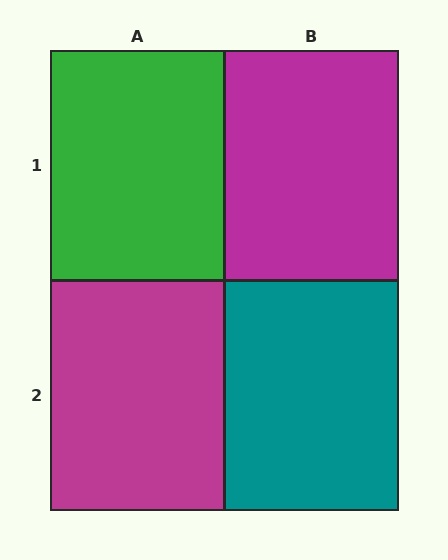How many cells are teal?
1 cell is teal.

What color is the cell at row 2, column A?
Magenta.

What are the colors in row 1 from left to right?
Green, magenta.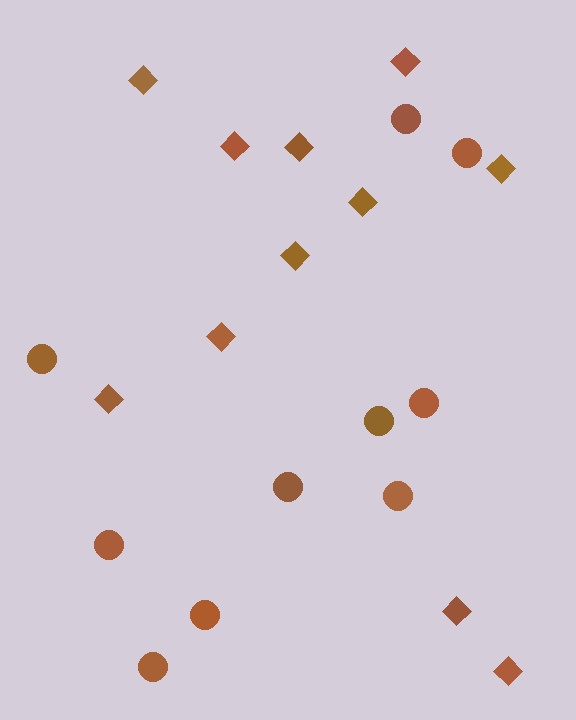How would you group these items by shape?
There are 2 groups: one group of circles (10) and one group of diamonds (11).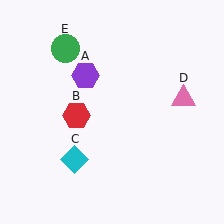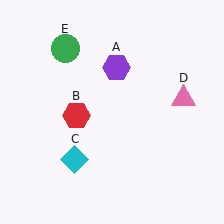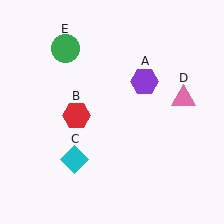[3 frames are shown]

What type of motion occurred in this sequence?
The purple hexagon (object A) rotated clockwise around the center of the scene.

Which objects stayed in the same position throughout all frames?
Red hexagon (object B) and cyan diamond (object C) and pink triangle (object D) and green circle (object E) remained stationary.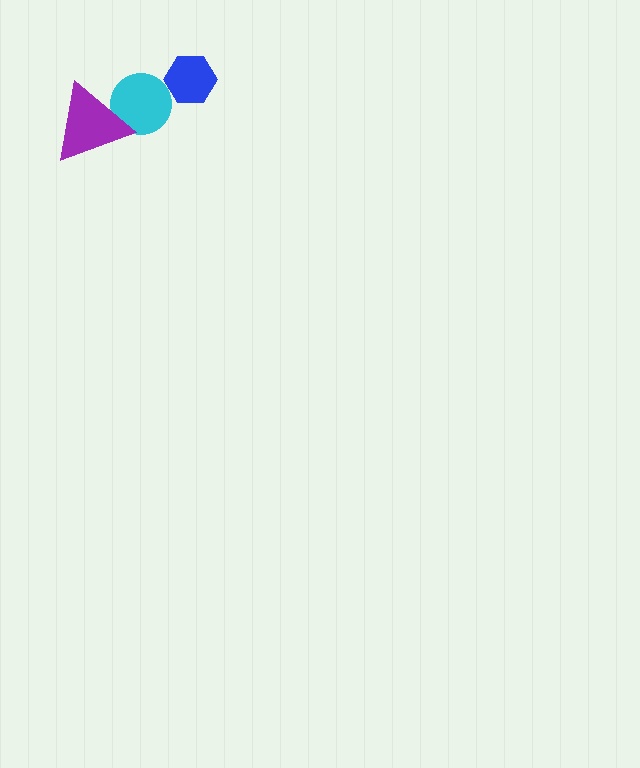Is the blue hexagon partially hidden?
No, no other shape covers it.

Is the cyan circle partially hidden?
Yes, it is partially covered by another shape.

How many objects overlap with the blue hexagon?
0 objects overlap with the blue hexagon.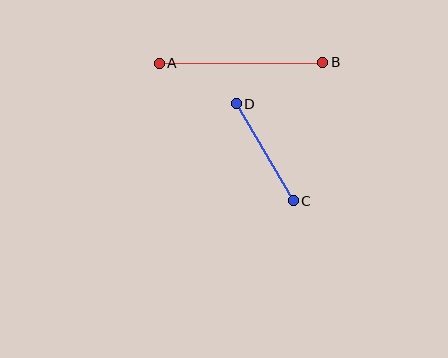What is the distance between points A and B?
The distance is approximately 163 pixels.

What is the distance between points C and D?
The distance is approximately 113 pixels.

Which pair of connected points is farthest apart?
Points A and B are farthest apart.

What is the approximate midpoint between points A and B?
The midpoint is at approximately (241, 63) pixels.